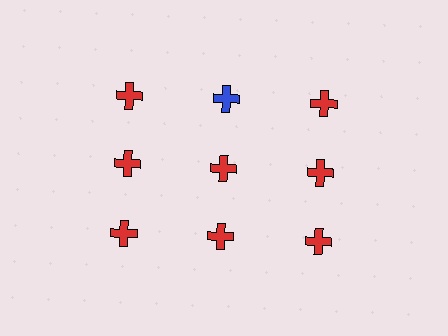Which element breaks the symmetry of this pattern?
The blue cross in the top row, second from left column breaks the symmetry. All other shapes are red crosses.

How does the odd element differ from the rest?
It has a different color: blue instead of red.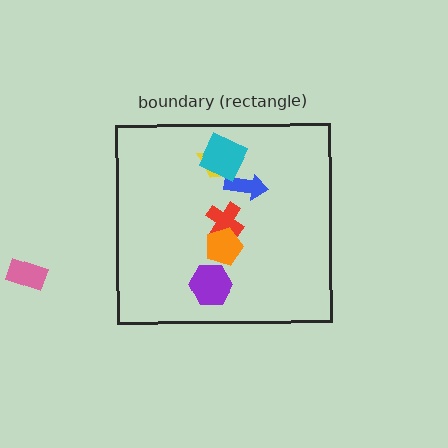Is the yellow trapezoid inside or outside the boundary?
Inside.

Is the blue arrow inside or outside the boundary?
Inside.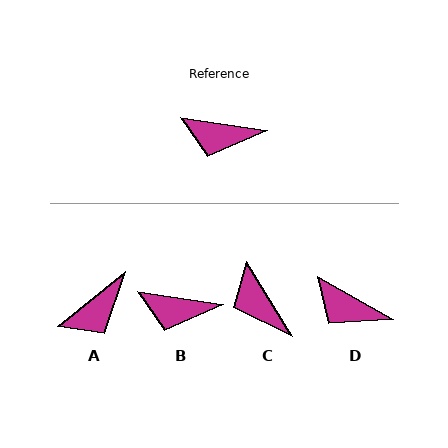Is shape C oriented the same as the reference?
No, it is off by about 50 degrees.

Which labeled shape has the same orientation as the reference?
B.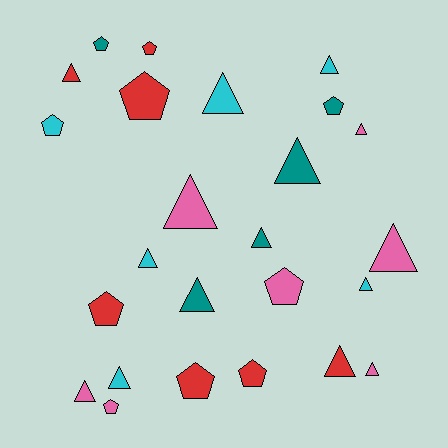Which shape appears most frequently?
Triangle, with 15 objects.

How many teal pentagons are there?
There are 2 teal pentagons.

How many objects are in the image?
There are 25 objects.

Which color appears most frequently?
Red, with 7 objects.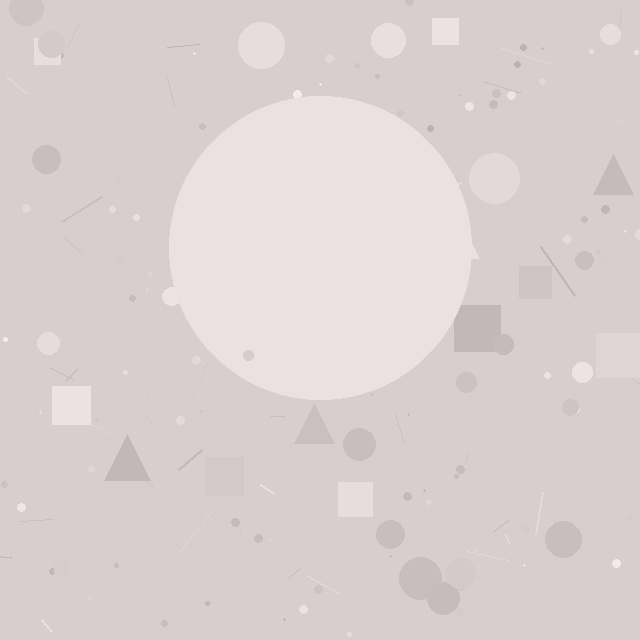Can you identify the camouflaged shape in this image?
The camouflaged shape is a circle.